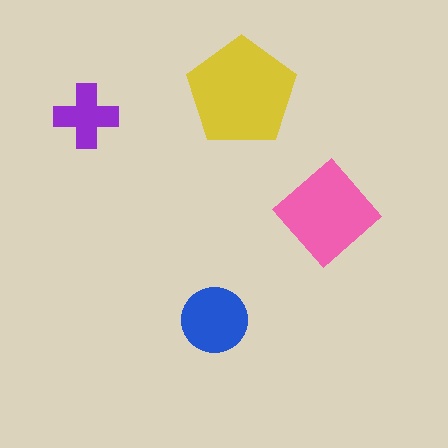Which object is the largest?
The yellow pentagon.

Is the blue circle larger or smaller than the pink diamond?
Smaller.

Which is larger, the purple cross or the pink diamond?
The pink diamond.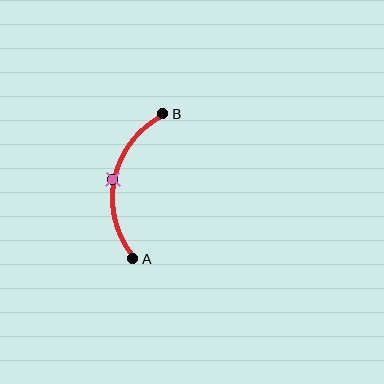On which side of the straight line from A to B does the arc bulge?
The arc bulges to the left of the straight line connecting A and B.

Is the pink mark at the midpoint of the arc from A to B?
Yes. The pink mark lies on the arc at equal arc-length from both A and B — it is the arc midpoint.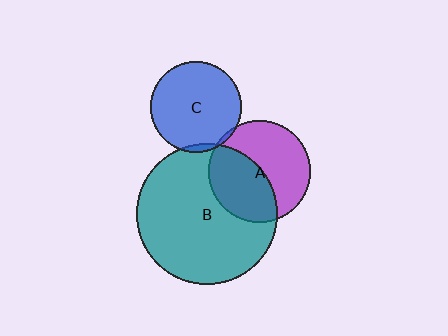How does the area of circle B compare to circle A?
Approximately 1.9 times.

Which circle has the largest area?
Circle B (teal).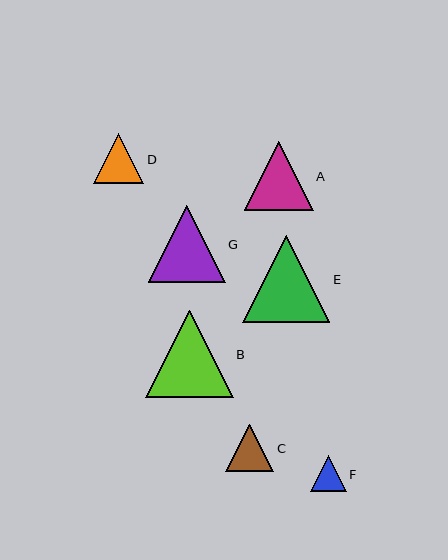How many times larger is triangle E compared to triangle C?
Triangle E is approximately 1.8 times the size of triangle C.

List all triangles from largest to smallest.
From largest to smallest: B, E, G, A, D, C, F.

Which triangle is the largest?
Triangle B is the largest with a size of approximately 87 pixels.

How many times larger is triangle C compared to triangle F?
Triangle C is approximately 1.3 times the size of triangle F.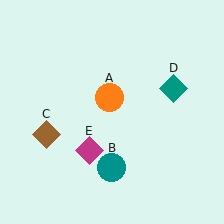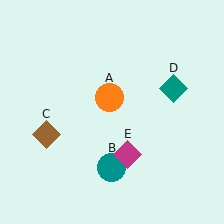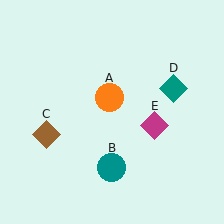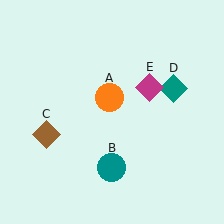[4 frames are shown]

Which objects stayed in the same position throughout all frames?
Orange circle (object A) and teal circle (object B) and brown diamond (object C) and teal diamond (object D) remained stationary.